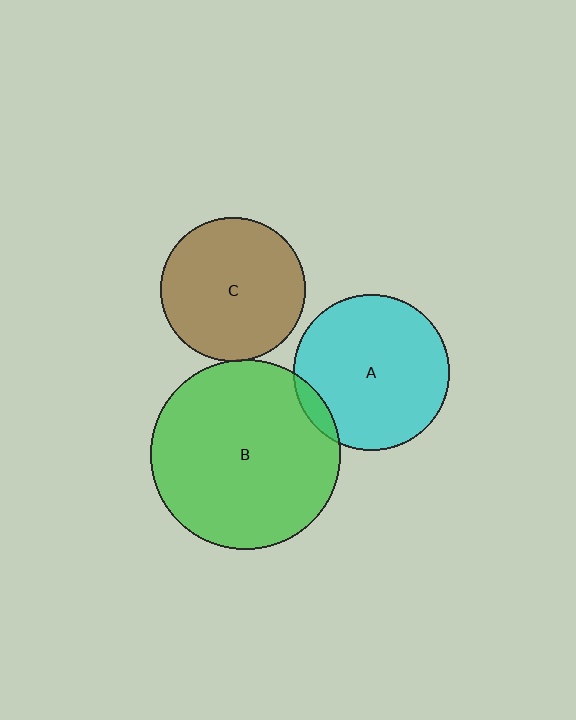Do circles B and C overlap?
Yes.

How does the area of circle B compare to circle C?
Approximately 1.7 times.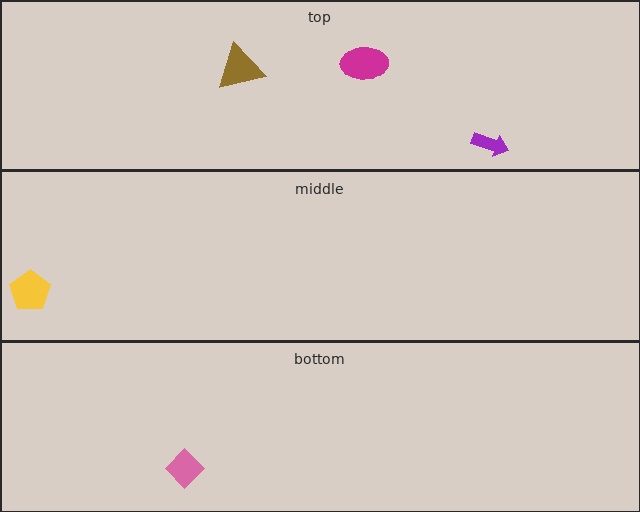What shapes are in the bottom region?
The pink diamond.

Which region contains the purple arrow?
The top region.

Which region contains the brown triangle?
The top region.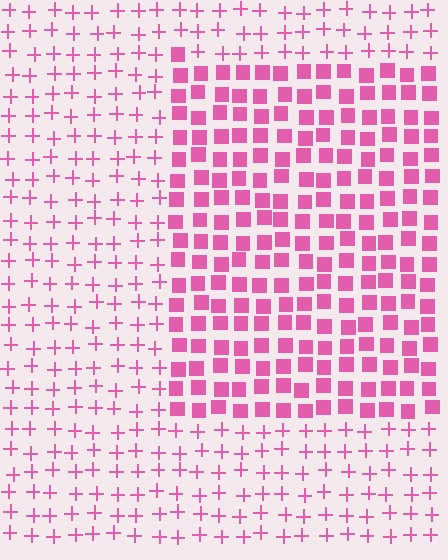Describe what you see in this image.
The image is filled with small pink elements arranged in a uniform grid. A rectangle-shaped region contains squares, while the surrounding area contains plus signs. The boundary is defined purely by the change in element shape.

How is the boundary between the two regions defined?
The boundary is defined by a change in element shape: squares inside vs. plus signs outside. All elements share the same color and spacing.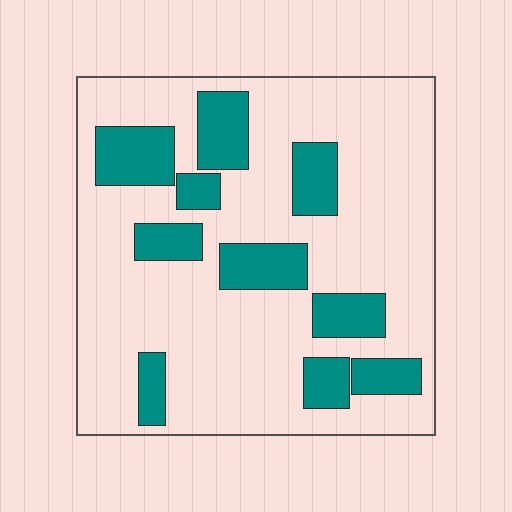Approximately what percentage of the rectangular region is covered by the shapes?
Approximately 25%.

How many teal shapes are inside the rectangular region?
10.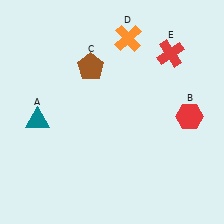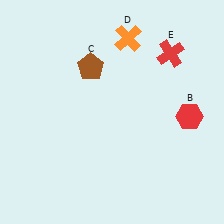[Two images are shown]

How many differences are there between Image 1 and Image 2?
There is 1 difference between the two images.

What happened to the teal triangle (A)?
The teal triangle (A) was removed in Image 2. It was in the bottom-left area of Image 1.